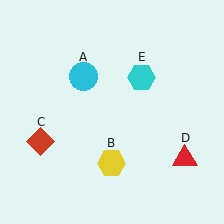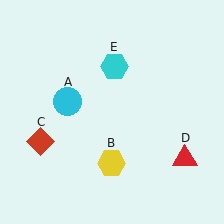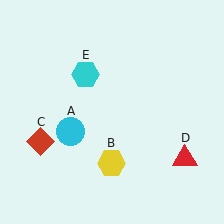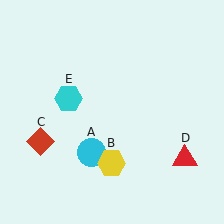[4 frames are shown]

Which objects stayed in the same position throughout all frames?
Yellow hexagon (object B) and red diamond (object C) and red triangle (object D) remained stationary.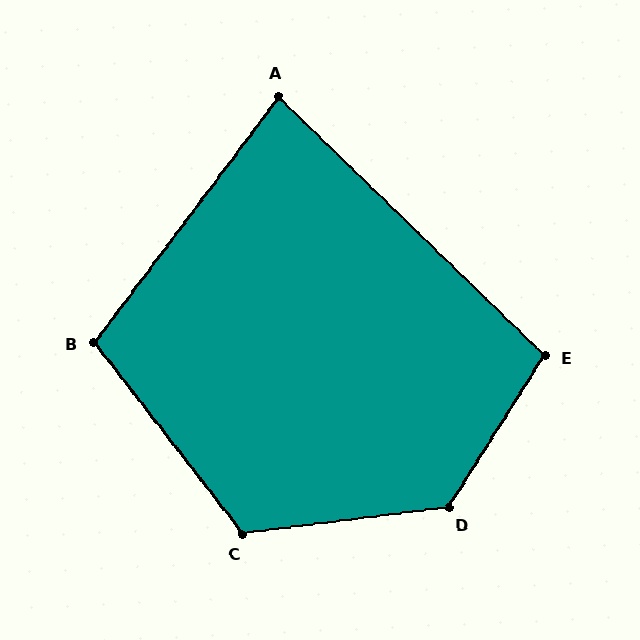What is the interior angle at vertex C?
Approximately 121 degrees (obtuse).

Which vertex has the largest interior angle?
D, at approximately 129 degrees.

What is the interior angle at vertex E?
Approximately 102 degrees (obtuse).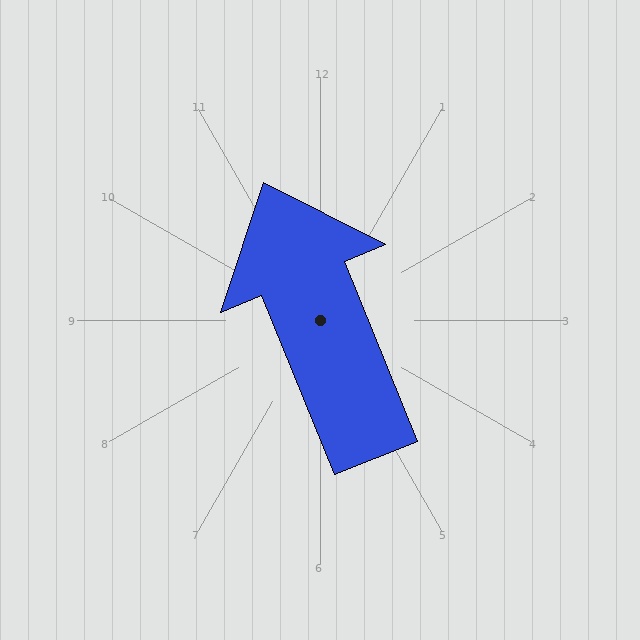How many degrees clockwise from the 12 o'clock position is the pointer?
Approximately 338 degrees.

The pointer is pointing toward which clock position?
Roughly 11 o'clock.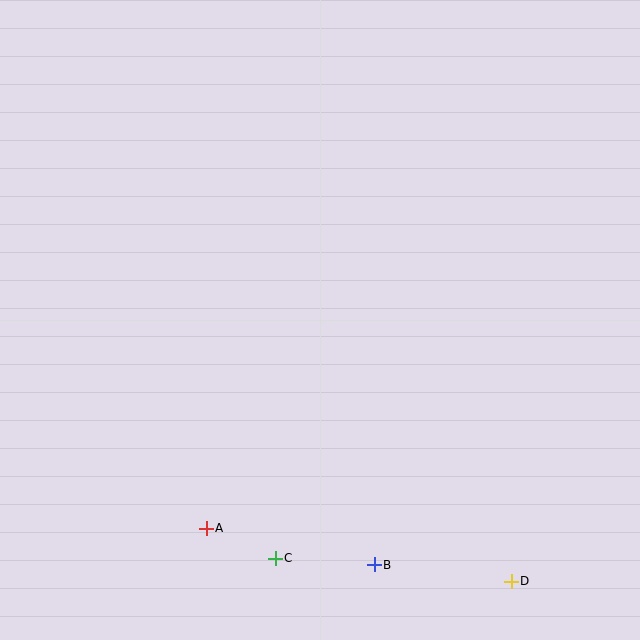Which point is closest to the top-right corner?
Point D is closest to the top-right corner.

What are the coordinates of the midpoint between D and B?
The midpoint between D and B is at (443, 573).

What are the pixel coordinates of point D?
Point D is at (511, 581).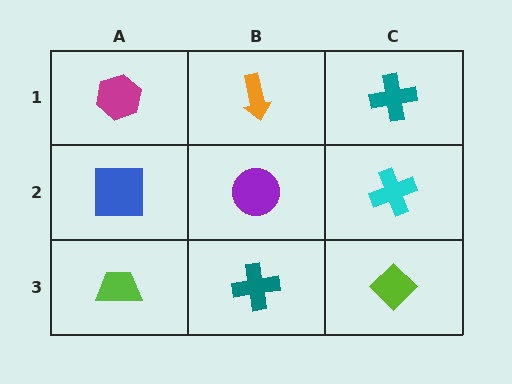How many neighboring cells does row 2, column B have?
4.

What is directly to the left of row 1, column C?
An orange arrow.